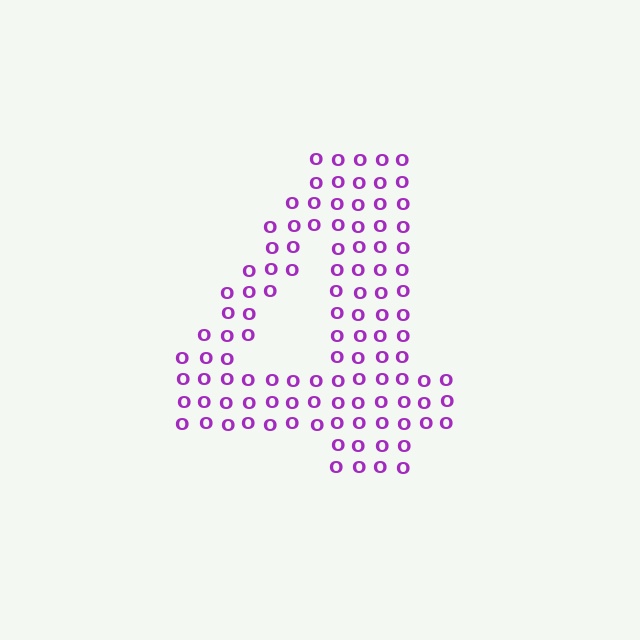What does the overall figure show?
The overall figure shows the digit 4.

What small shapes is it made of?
It is made of small letter O's.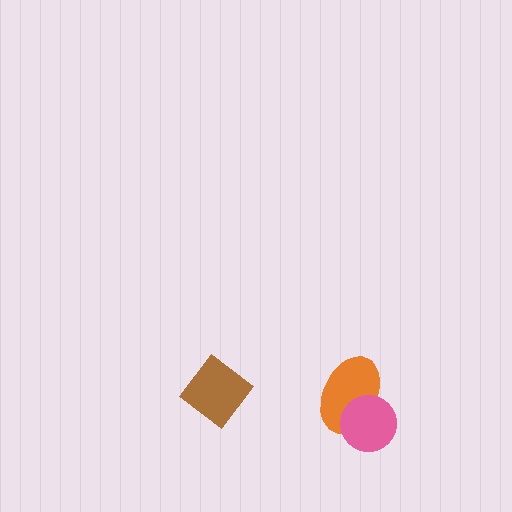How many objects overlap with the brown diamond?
0 objects overlap with the brown diamond.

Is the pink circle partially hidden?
No, no other shape covers it.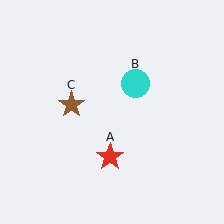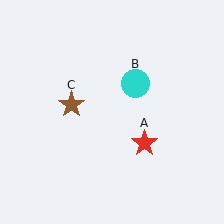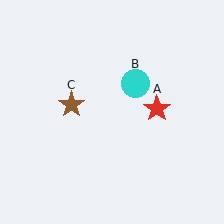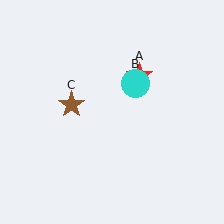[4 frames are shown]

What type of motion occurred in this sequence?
The red star (object A) rotated counterclockwise around the center of the scene.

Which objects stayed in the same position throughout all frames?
Cyan circle (object B) and brown star (object C) remained stationary.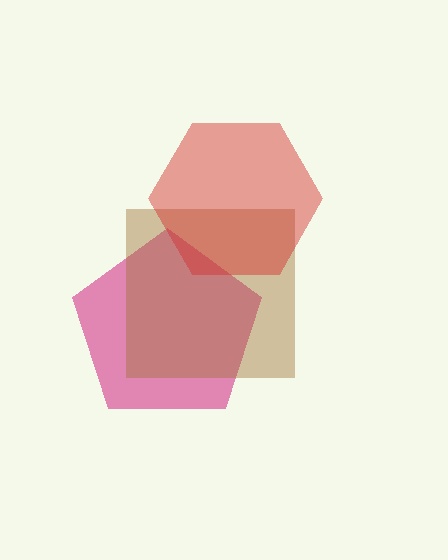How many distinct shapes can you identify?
There are 3 distinct shapes: a magenta pentagon, a brown square, a red hexagon.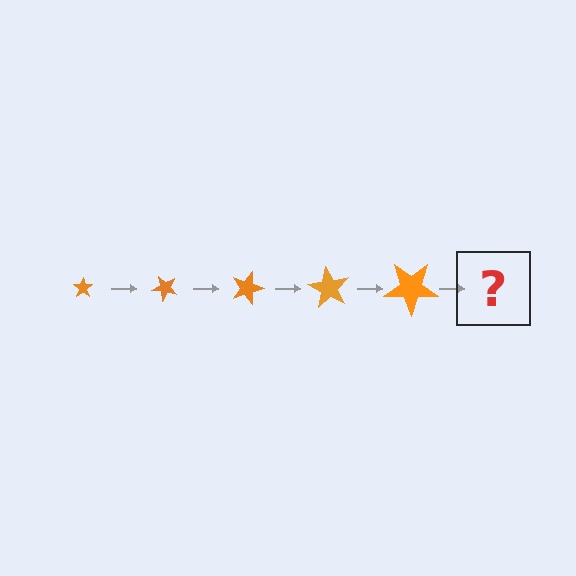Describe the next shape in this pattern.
It should be a star, larger than the previous one and rotated 225 degrees from the start.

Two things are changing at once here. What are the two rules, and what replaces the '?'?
The two rules are that the star grows larger each step and it rotates 45 degrees each step. The '?' should be a star, larger than the previous one and rotated 225 degrees from the start.